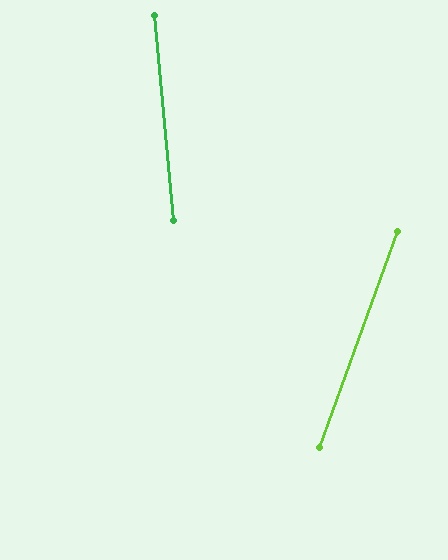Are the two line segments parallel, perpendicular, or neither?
Neither parallel nor perpendicular — they differ by about 25°.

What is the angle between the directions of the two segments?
Approximately 25 degrees.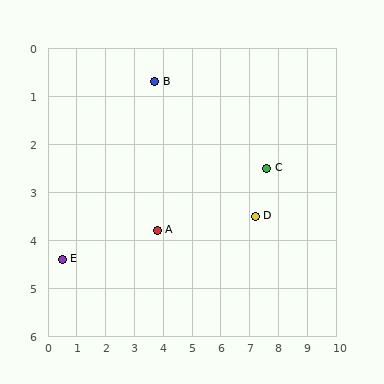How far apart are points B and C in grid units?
Points B and C are about 4.3 grid units apart.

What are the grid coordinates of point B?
Point B is at approximately (3.7, 0.7).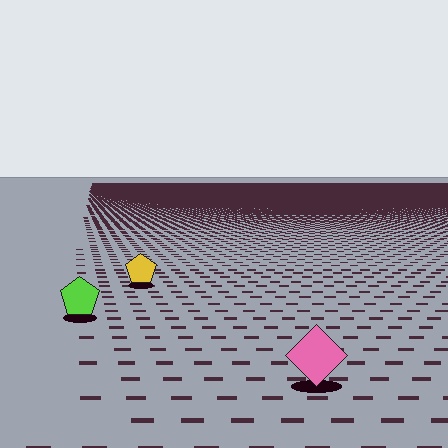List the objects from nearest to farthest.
From nearest to farthest: the pink diamond, the lime pentagon, the yellow pentagon.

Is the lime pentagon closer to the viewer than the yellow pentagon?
Yes. The lime pentagon is closer — you can tell from the texture gradient: the ground texture is coarser near it.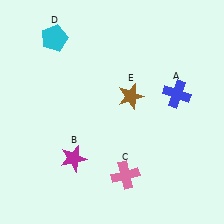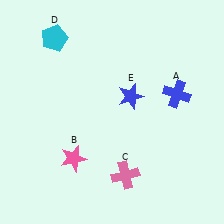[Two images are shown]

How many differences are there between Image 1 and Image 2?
There are 2 differences between the two images.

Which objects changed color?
B changed from magenta to pink. E changed from brown to blue.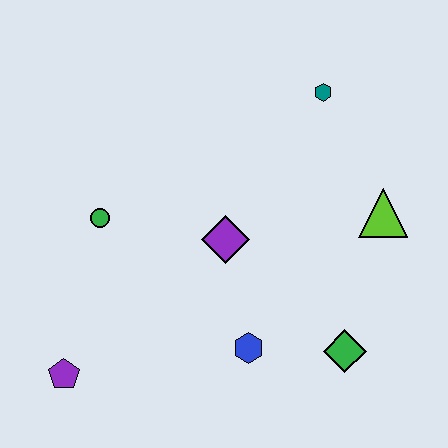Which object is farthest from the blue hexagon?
The teal hexagon is farthest from the blue hexagon.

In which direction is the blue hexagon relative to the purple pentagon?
The blue hexagon is to the right of the purple pentagon.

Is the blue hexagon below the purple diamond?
Yes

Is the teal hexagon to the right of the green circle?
Yes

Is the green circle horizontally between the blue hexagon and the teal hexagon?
No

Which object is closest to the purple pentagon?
The green circle is closest to the purple pentagon.